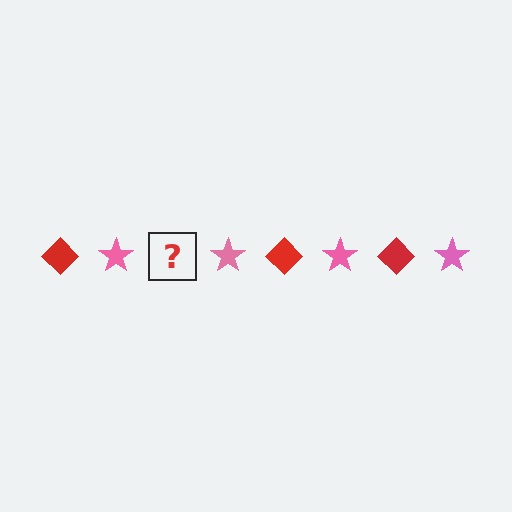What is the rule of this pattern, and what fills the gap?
The rule is that the pattern alternates between red diamond and pink star. The gap should be filled with a red diamond.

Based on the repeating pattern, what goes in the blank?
The blank should be a red diamond.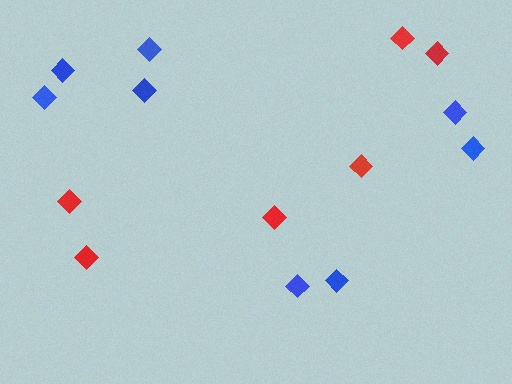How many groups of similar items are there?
There are 2 groups: one group of red diamonds (6) and one group of blue diamonds (8).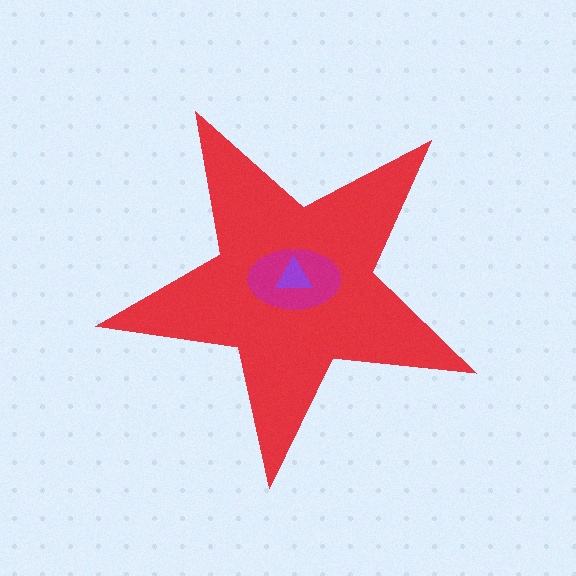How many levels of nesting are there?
3.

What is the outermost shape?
The red star.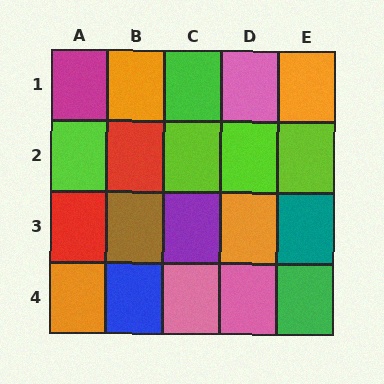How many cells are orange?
4 cells are orange.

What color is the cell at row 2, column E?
Lime.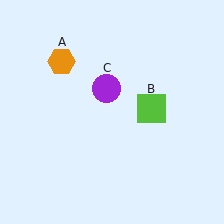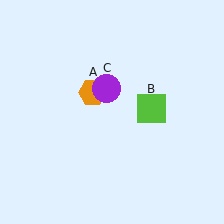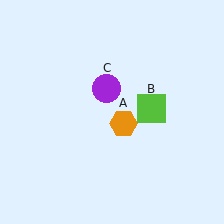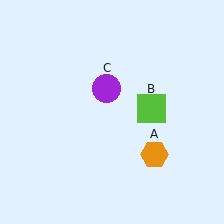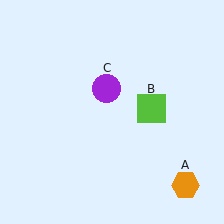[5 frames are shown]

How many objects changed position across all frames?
1 object changed position: orange hexagon (object A).